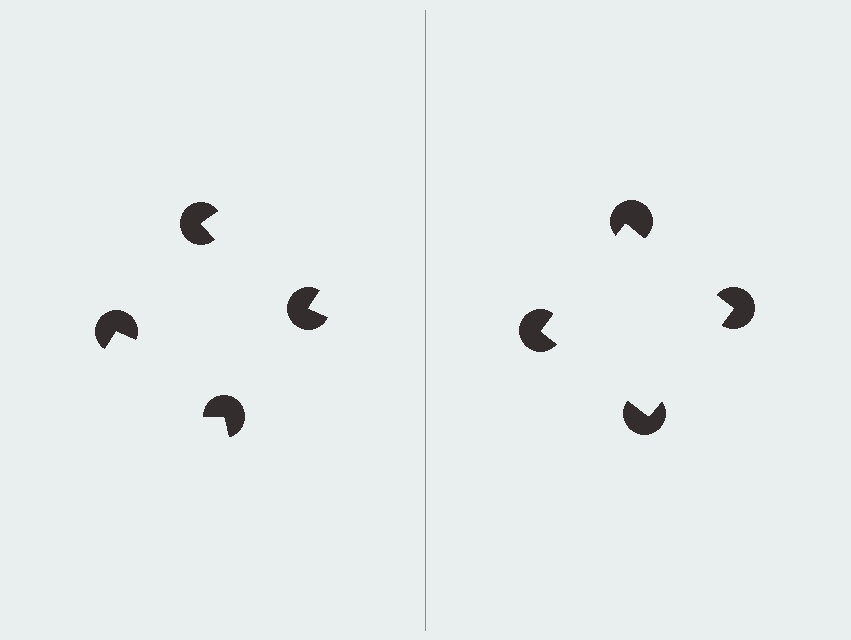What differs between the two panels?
The pac-man discs are positioned identically on both sides; only the wedge orientations differ. On the right they align to a square; on the left they are misaligned.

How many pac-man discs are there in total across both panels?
8 — 4 on each side.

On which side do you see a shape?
An illusory square appears on the right side. On the left side the wedge cuts are rotated, so no coherent shape forms.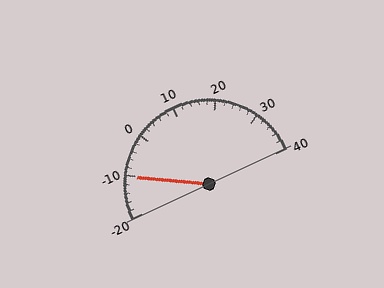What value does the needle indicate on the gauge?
The needle indicates approximately -10.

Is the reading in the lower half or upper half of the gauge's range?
The reading is in the lower half of the range (-20 to 40).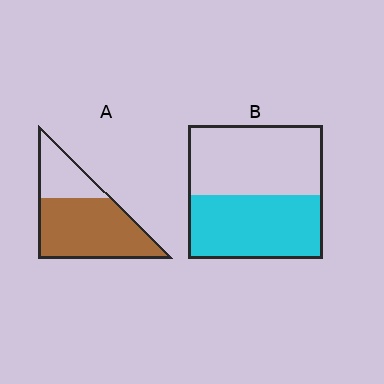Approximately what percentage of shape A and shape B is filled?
A is approximately 70% and B is approximately 50%.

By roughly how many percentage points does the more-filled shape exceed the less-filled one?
By roughly 25 percentage points (A over B).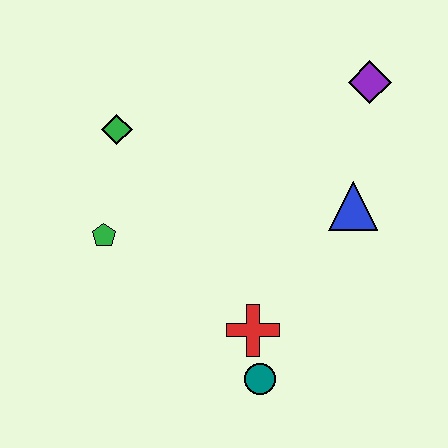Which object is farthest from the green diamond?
The teal circle is farthest from the green diamond.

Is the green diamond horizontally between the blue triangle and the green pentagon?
Yes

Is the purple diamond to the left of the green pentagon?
No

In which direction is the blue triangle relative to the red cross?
The blue triangle is above the red cross.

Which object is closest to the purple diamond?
The blue triangle is closest to the purple diamond.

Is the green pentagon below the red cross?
No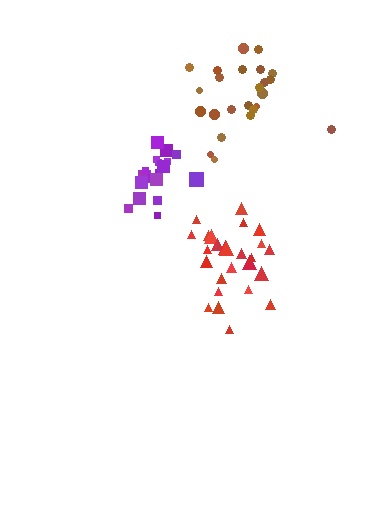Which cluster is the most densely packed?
Purple.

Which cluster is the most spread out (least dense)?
Brown.